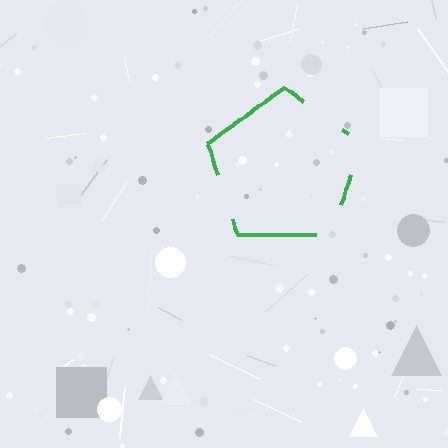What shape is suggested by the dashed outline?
The dashed outline suggests a pentagon.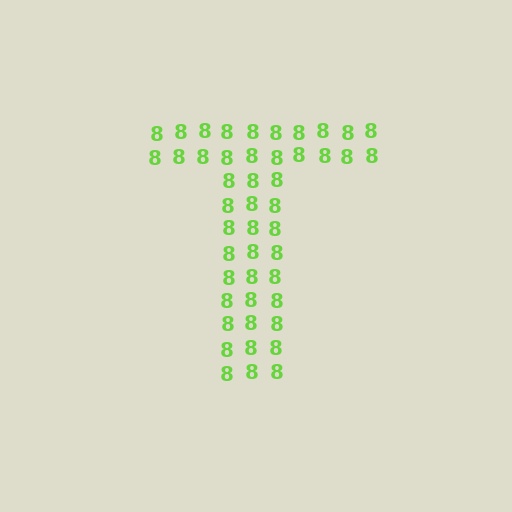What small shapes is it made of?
It is made of small digit 8's.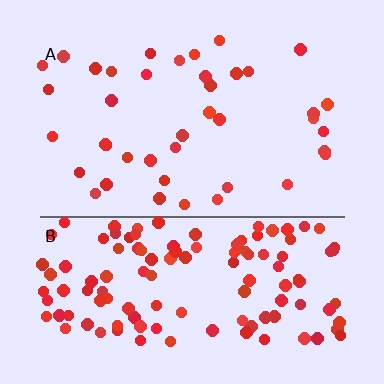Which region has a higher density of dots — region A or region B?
B (the bottom).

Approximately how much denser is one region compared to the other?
Approximately 3.1× — region B over region A.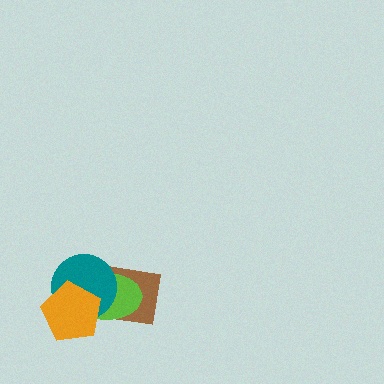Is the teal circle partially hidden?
Yes, it is partially covered by another shape.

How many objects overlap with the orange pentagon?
2 objects overlap with the orange pentagon.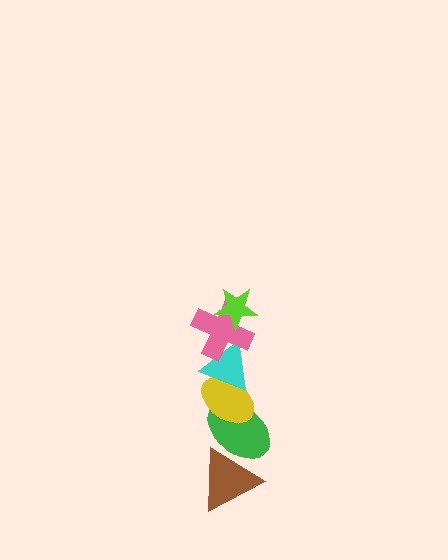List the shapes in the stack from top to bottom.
From top to bottom: the lime star, the pink cross, the cyan triangle, the yellow ellipse, the green ellipse, the brown triangle.